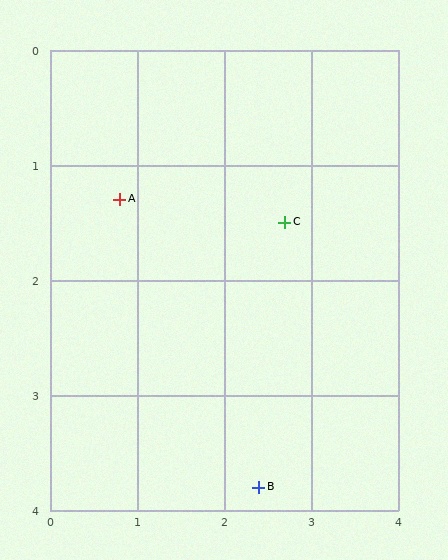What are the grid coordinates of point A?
Point A is at approximately (0.8, 1.3).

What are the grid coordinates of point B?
Point B is at approximately (2.4, 3.8).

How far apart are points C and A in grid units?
Points C and A are about 1.9 grid units apart.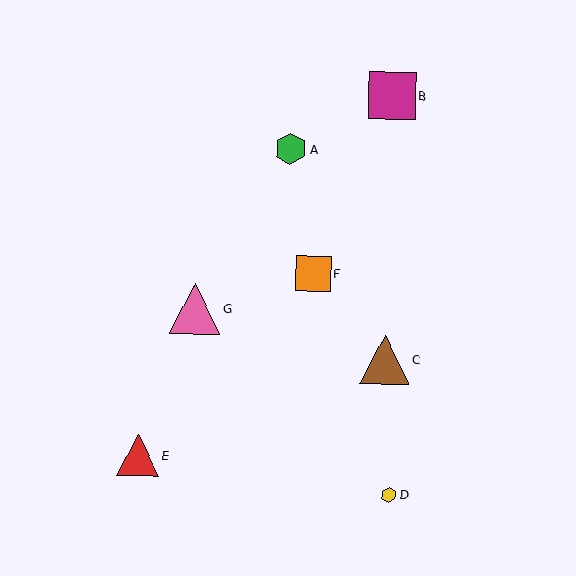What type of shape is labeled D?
Shape D is a yellow hexagon.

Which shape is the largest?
The pink triangle (labeled G) is the largest.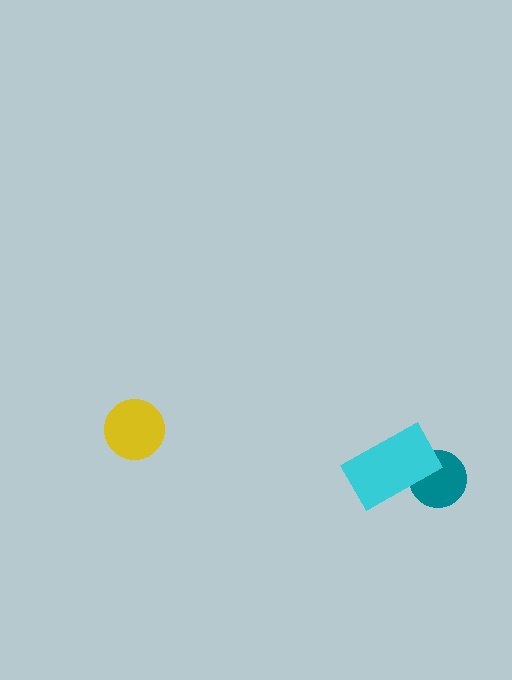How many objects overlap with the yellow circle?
0 objects overlap with the yellow circle.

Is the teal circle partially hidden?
Yes, it is partially covered by another shape.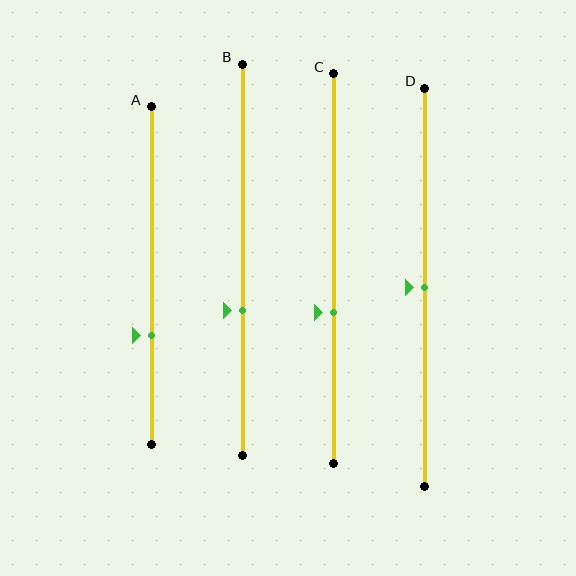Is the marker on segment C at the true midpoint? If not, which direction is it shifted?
No, the marker on segment C is shifted downward by about 11% of the segment length.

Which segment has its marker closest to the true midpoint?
Segment D has its marker closest to the true midpoint.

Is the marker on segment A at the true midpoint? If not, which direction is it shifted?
No, the marker on segment A is shifted downward by about 18% of the segment length.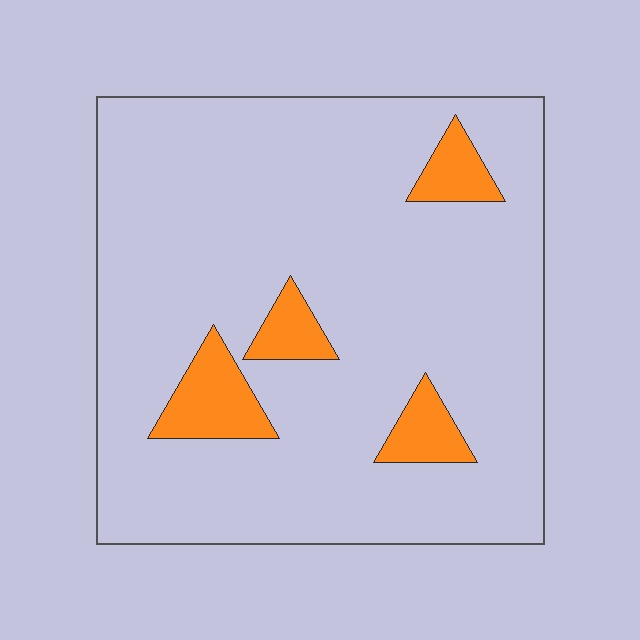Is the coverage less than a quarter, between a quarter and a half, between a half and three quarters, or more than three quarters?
Less than a quarter.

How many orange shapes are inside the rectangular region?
4.